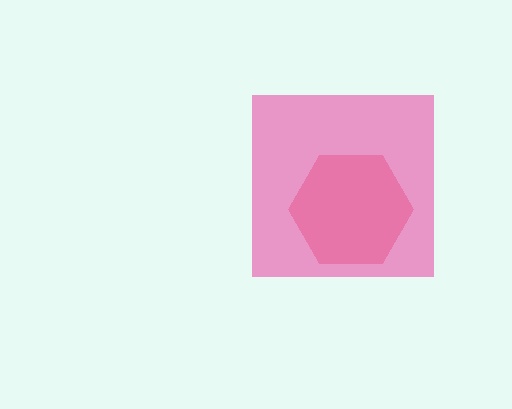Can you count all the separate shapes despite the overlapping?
Yes, there are 2 separate shapes.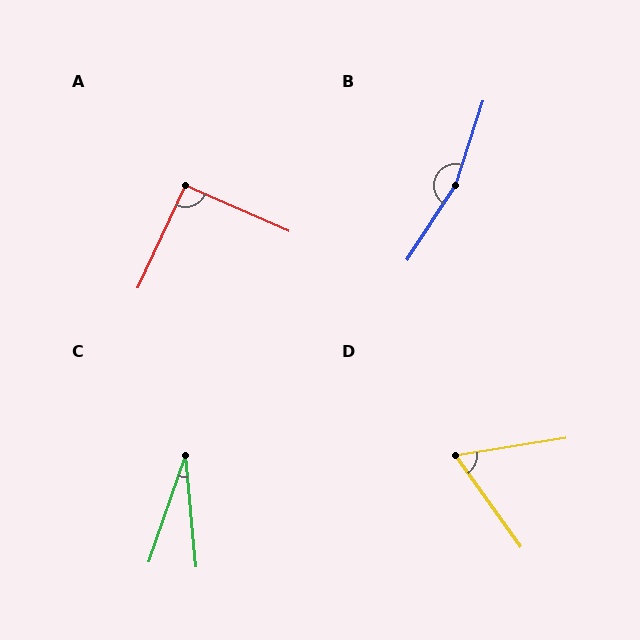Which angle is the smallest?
C, at approximately 24 degrees.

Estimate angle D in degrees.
Approximately 64 degrees.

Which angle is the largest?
B, at approximately 165 degrees.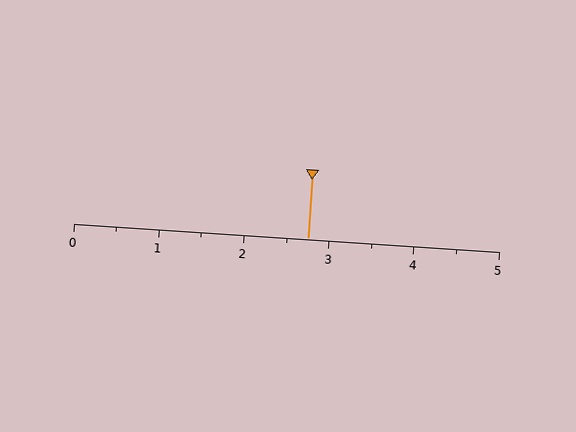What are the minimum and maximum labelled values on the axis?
The axis runs from 0 to 5.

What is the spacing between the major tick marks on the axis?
The major ticks are spaced 1 apart.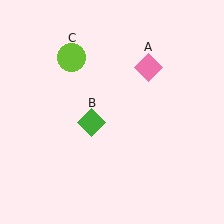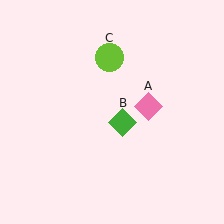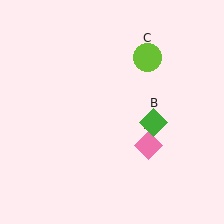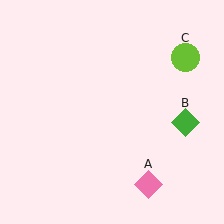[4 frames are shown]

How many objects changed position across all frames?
3 objects changed position: pink diamond (object A), green diamond (object B), lime circle (object C).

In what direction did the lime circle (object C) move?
The lime circle (object C) moved right.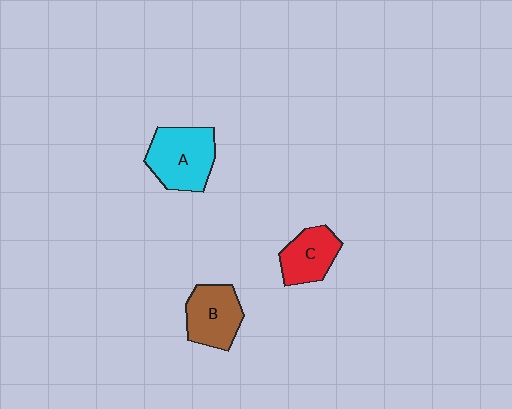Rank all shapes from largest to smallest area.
From largest to smallest: A (cyan), B (brown), C (red).